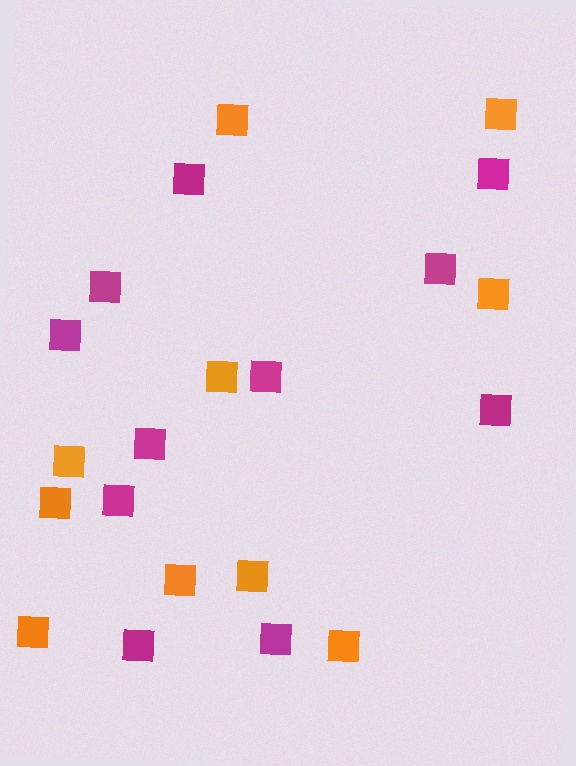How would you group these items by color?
There are 2 groups: one group of orange squares (10) and one group of magenta squares (11).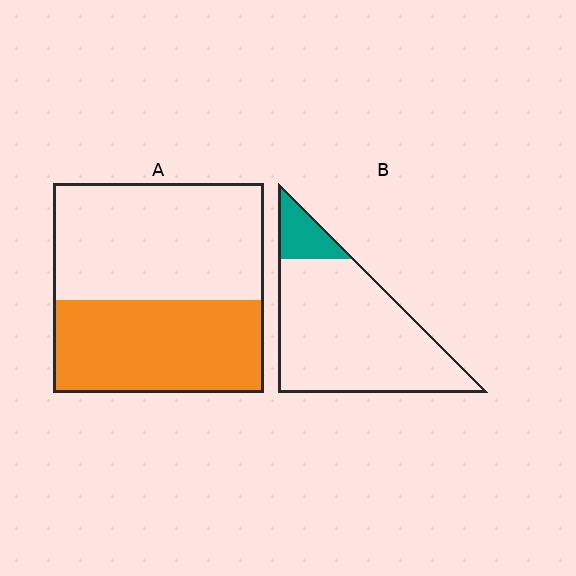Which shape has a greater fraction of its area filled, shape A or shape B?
Shape A.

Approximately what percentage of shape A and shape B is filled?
A is approximately 45% and B is approximately 15%.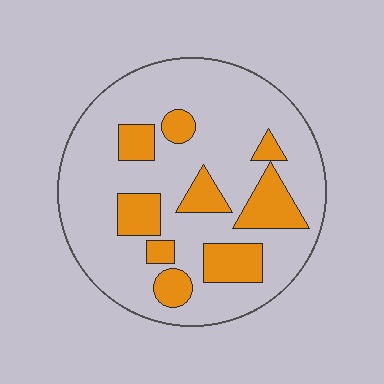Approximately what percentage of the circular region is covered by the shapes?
Approximately 25%.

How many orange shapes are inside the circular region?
9.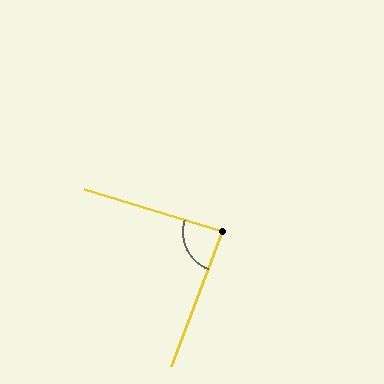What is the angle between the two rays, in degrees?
Approximately 86 degrees.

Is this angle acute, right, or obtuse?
It is approximately a right angle.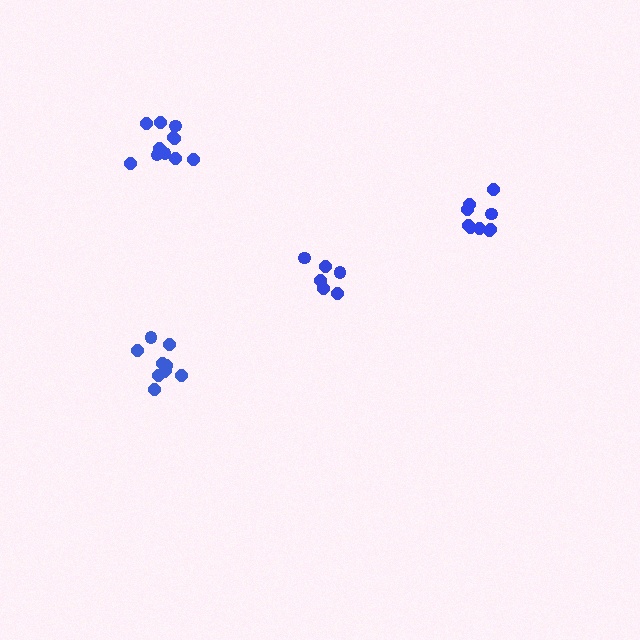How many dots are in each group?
Group 1: 6 dots, Group 2: 11 dots, Group 3: 10 dots, Group 4: 9 dots (36 total).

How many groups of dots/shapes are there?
There are 4 groups.